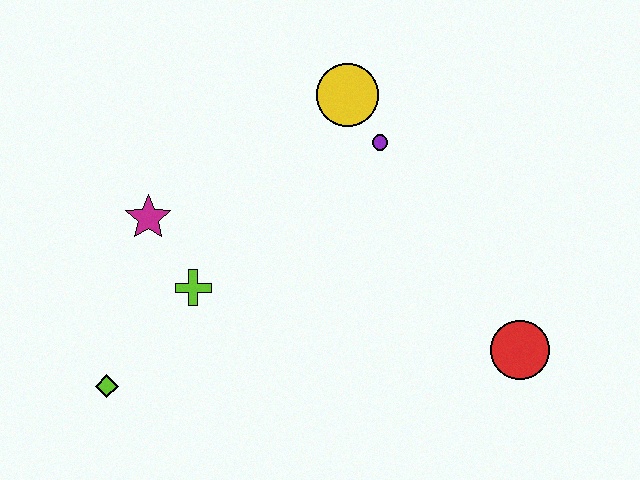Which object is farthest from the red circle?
The lime diamond is farthest from the red circle.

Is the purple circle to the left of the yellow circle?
No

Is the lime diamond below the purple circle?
Yes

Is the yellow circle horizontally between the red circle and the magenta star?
Yes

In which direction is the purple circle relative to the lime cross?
The purple circle is to the right of the lime cross.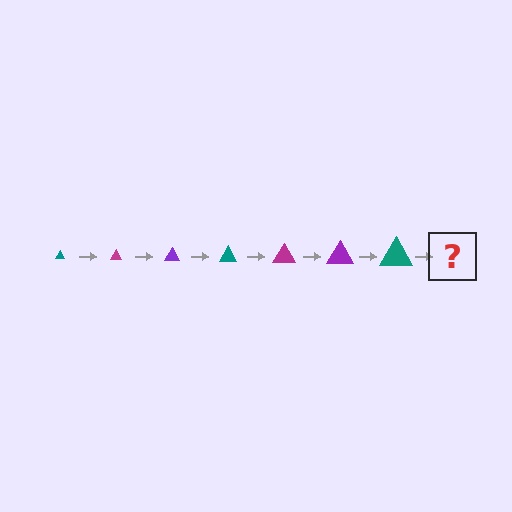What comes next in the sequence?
The next element should be a magenta triangle, larger than the previous one.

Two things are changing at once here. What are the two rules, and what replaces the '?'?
The two rules are that the triangle grows larger each step and the color cycles through teal, magenta, and purple. The '?' should be a magenta triangle, larger than the previous one.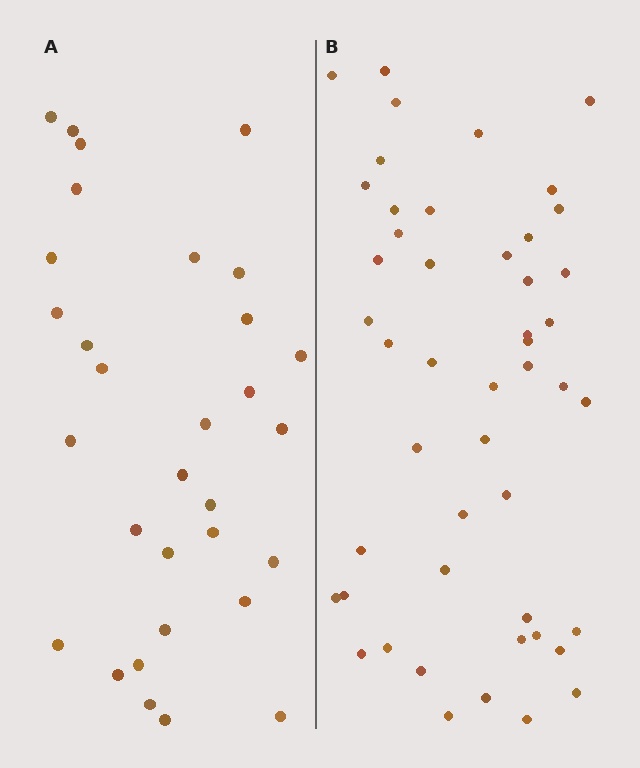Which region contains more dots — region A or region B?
Region B (the right region) has more dots.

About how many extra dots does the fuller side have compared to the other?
Region B has approximately 15 more dots than region A.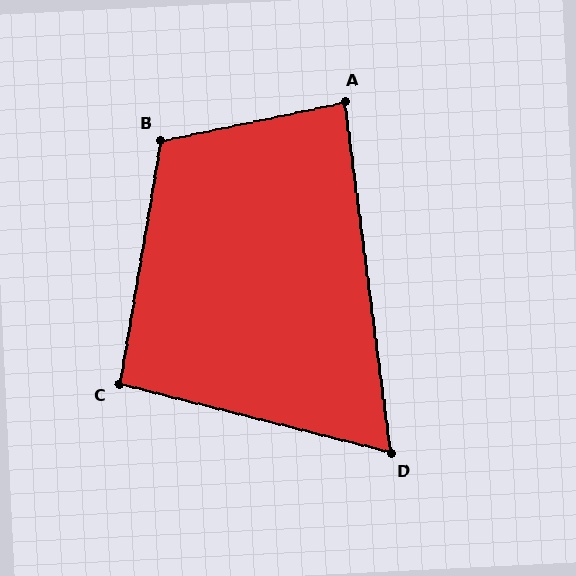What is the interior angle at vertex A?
Approximately 86 degrees (approximately right).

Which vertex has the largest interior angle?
B, at approximately 111 degrees.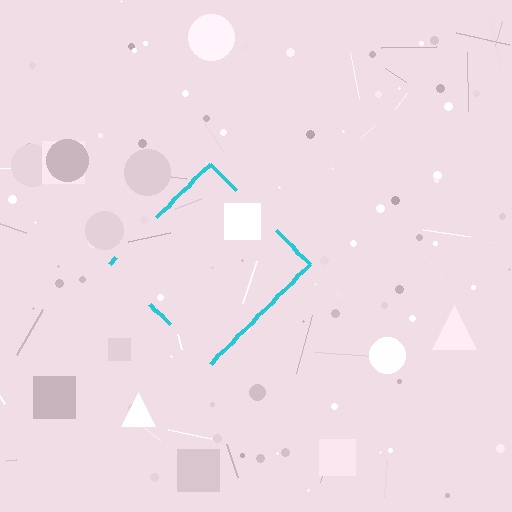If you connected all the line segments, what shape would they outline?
They would outline a diamond.